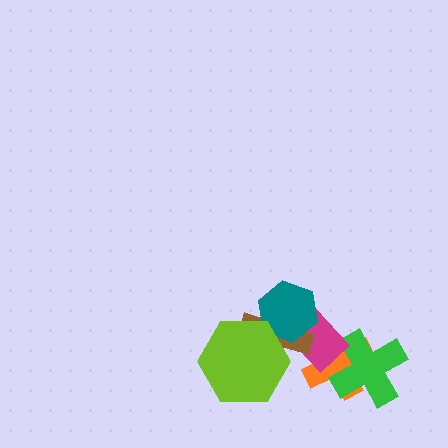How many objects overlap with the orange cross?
2 objects overlap with the orange cross.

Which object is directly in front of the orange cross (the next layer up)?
The green cross is directly in front of the orange cross.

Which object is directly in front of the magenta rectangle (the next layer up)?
The brown cross is directly in front of the magenta rectangle.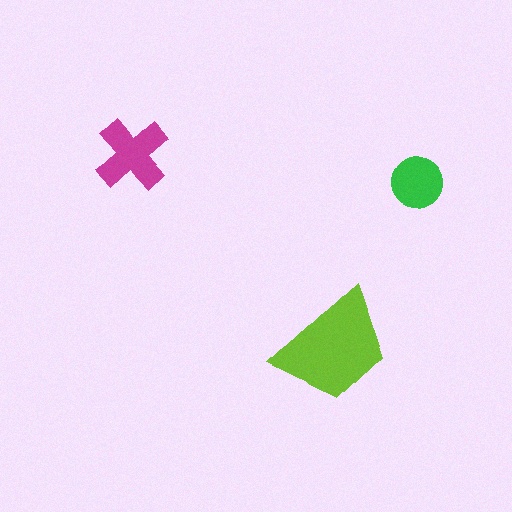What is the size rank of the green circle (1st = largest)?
3rd.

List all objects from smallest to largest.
The green circle, the magenta cross, the lime trapezoid.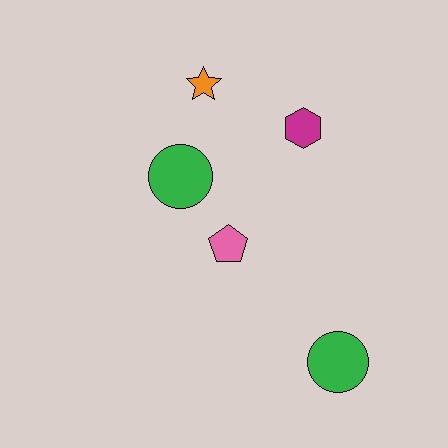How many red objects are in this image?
There are no red objects.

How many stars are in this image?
There is 1 star.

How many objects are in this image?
There are 5 objects.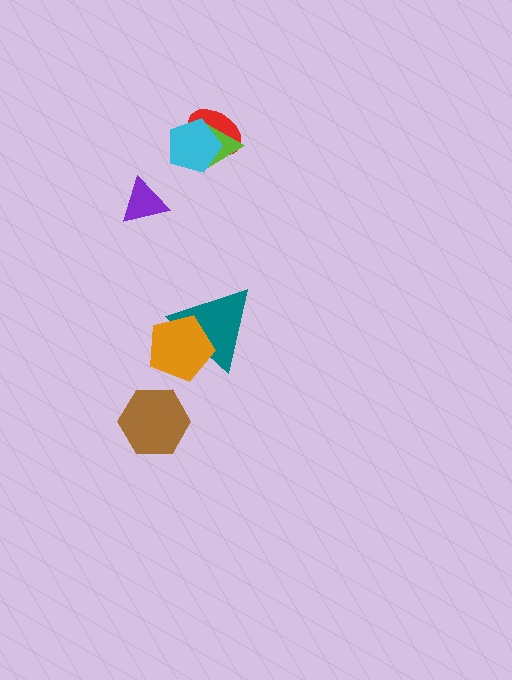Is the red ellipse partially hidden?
Yes, it is partially covered by another shape.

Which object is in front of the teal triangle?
The orange pentagon is in front of the teal triangle.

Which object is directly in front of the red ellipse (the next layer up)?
The lime triangle is directly in front of the red ellipse.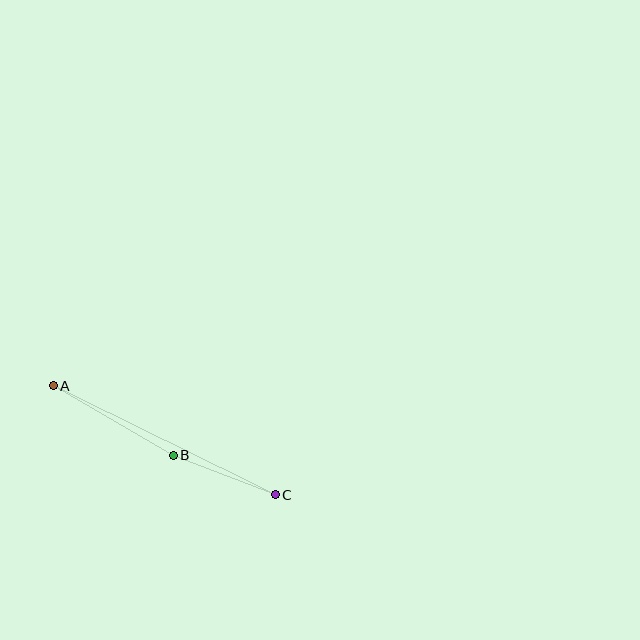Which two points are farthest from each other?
Points A and C are farthest from each other.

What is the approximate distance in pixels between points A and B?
The distance between A and B is approximately 139 pixels.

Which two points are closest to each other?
Points B and C are closest to each other.